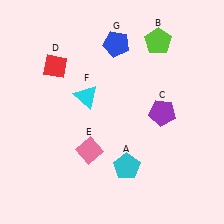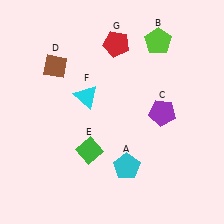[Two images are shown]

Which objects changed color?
D changed from red to brown. E changed from pink to green. G changed from blue to red.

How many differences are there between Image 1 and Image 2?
There are 3 differences between the two images.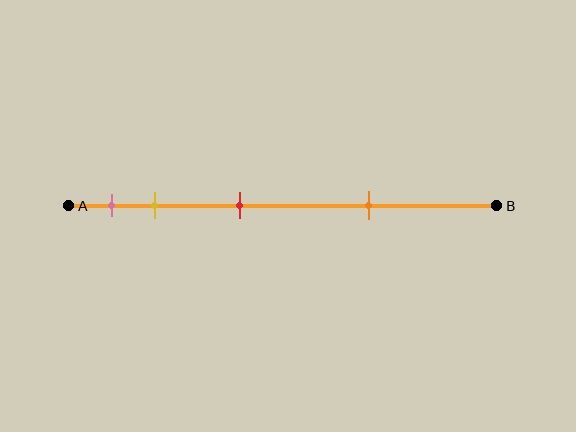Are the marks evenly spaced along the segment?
No, the marks are not evenly spaced.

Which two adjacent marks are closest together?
The pink and yellow marks are the closest adjacent pair.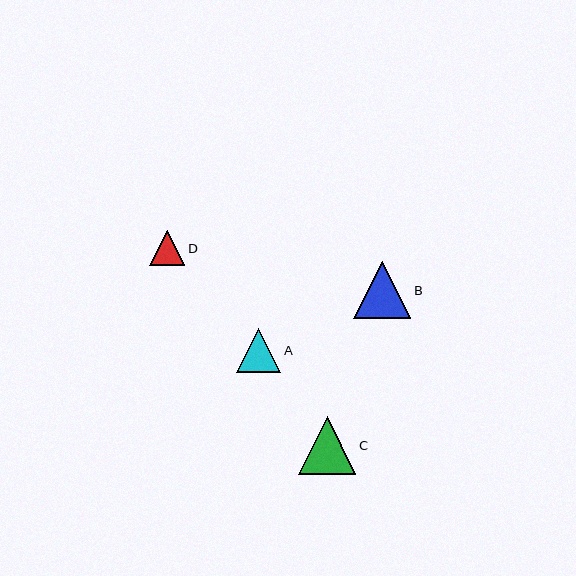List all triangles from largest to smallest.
From largest to smallest: C, B, A, D.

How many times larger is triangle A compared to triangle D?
Triangle A is approximately 1.3 times the size of triangle D.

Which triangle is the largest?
Triangle C is the largest with a size of approximately 57 pixels.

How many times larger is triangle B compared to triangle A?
Triangle B is approximately 1.3 times the size of triangle A.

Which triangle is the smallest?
Triangle D is the smallest with a size of approximately 35 pixels.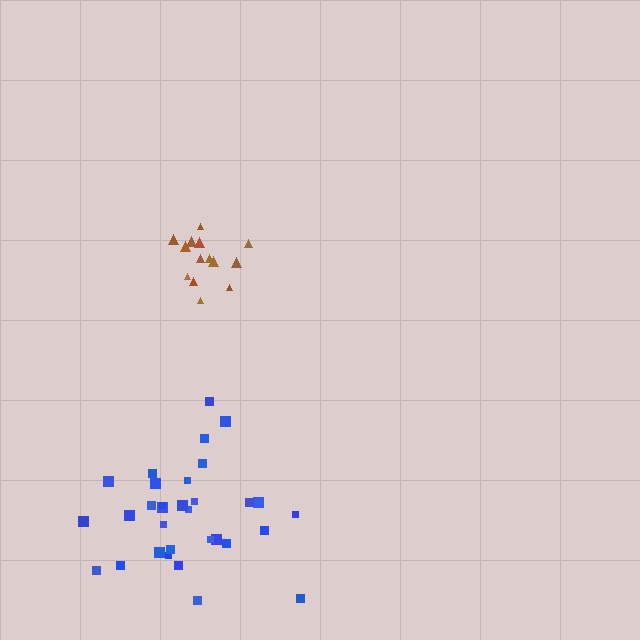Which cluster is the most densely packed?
Brown.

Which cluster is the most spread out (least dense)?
Blue.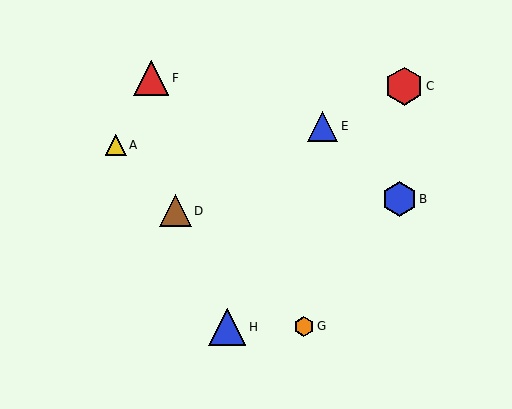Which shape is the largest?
The red hexagon (labeled C) is the largest.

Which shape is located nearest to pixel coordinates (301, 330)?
The orange hexagon (labeled G) at (304, 326) is nearest to that location.